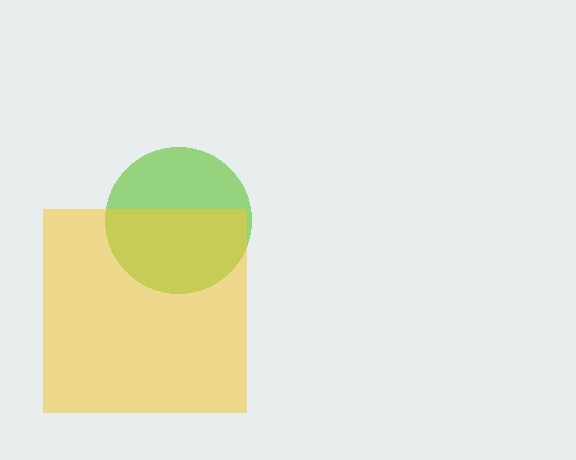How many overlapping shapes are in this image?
There are 2 overlapping shapes in the image.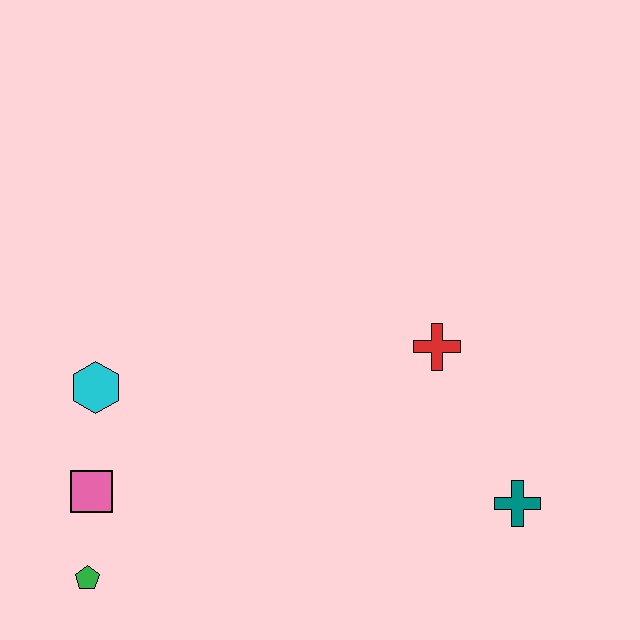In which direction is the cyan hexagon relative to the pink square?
The cyan hexagon is above the pink square.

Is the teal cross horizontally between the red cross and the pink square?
No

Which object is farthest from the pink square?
The teal cross is farthest from the pink square.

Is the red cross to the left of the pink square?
No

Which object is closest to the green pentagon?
The pink square is closest to the green pentagon.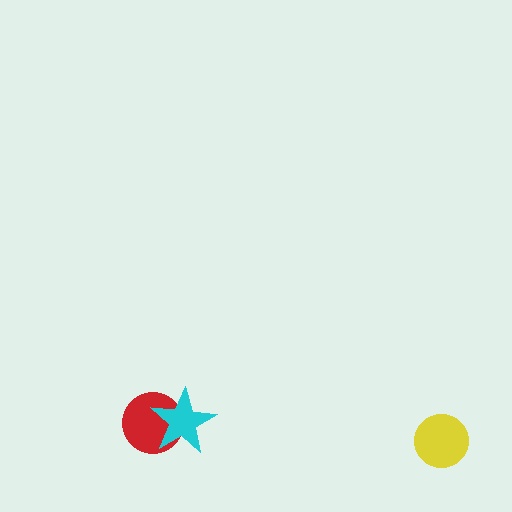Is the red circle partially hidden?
Yes, it is partially covered by another shape.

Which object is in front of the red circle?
The cyan star is in front of the red circle.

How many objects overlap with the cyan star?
1 object overlaps with the cyan star.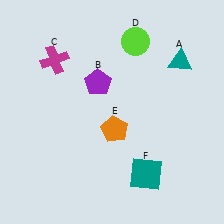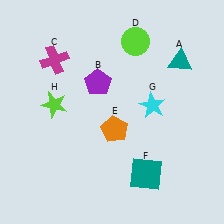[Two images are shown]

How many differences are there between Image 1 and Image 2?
There are 2 differences between the two images.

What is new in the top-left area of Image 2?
A lime star (H) was added in the top-left area of Image 2.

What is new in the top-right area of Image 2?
A cyan star (G) was added in the top-right area of Image 2.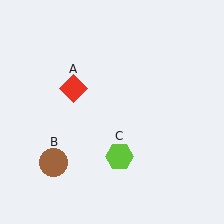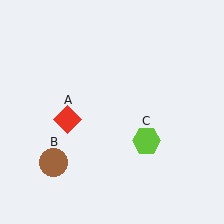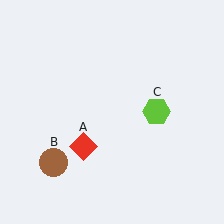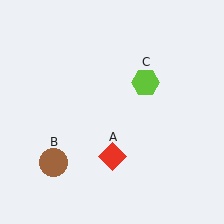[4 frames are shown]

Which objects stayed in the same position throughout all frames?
Brown circle (object B) remained stationary.